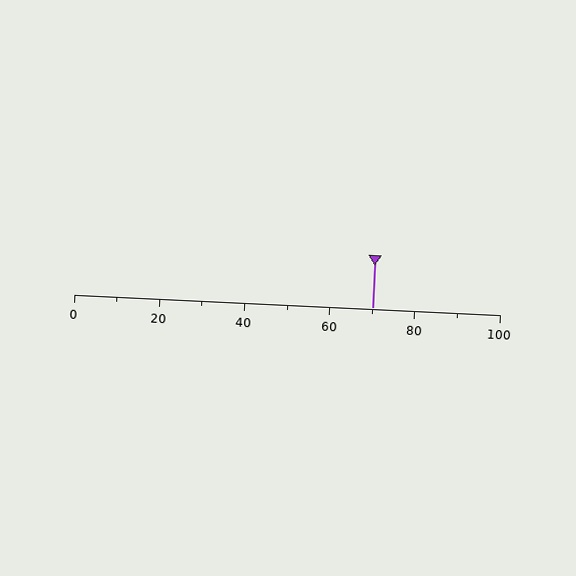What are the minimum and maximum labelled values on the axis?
The axis runs from 0 to 100.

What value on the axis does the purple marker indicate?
The marker indicates approximately 70.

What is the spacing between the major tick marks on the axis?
The major ticks are spaced 20 apart.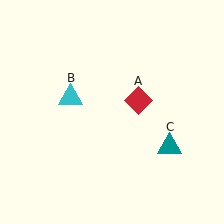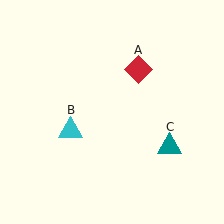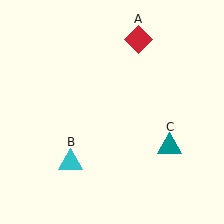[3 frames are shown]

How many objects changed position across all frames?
2 objects changed position: red diamond (object A), cyan triangle (object B).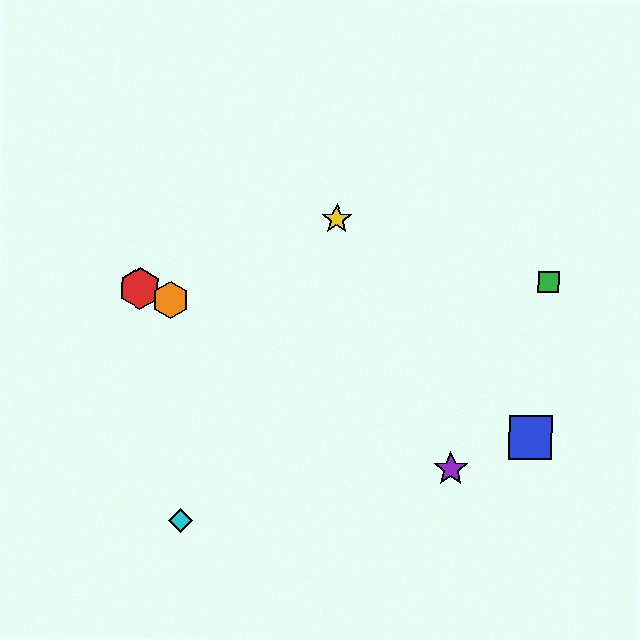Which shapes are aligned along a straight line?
The red hexagon, the blue square, the orange hexagon are aligned along a straight line.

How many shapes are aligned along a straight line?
3 shapes (the red hexagon, the blue square, the orange hexagon) are aligned along a straight line.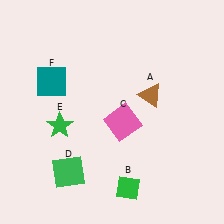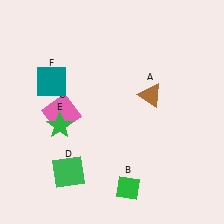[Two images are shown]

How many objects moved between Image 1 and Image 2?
1 object moved between the two images.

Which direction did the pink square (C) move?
The pink square (C) moved left.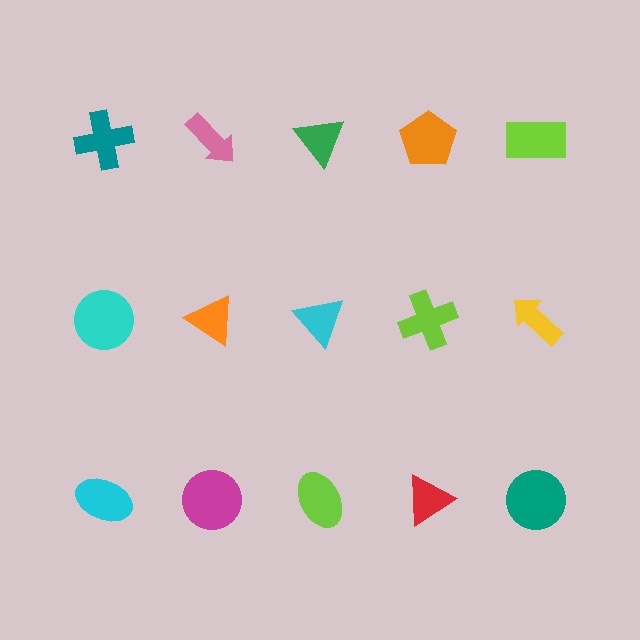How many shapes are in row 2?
5 shapes.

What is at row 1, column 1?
A teal cross.